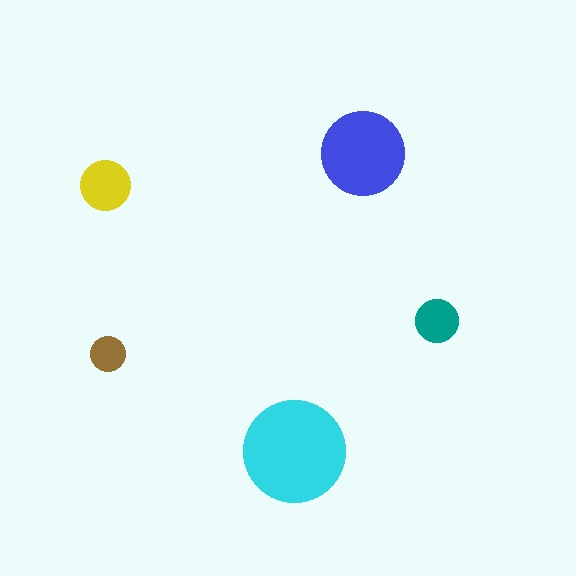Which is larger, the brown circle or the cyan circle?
The cyan one.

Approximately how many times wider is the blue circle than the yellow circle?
About 1.5 times wider.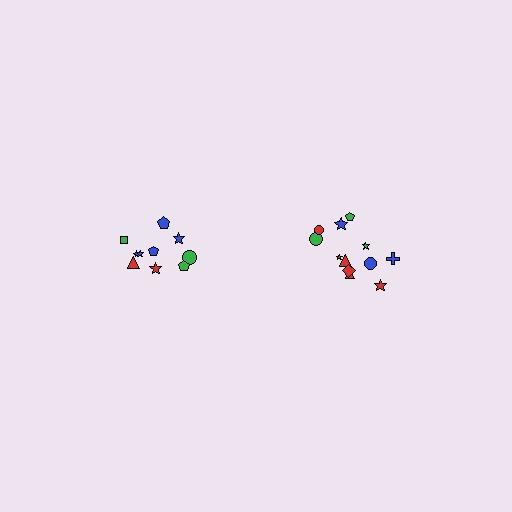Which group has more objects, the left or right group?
The right group.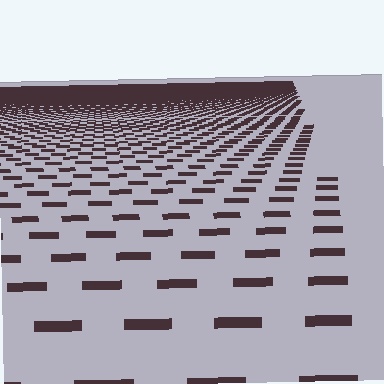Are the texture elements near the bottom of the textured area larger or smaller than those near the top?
Larger. Near the bottom, elements are closer to the viewer and appear at a bigger on-screen size.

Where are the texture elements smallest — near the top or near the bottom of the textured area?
Near the top.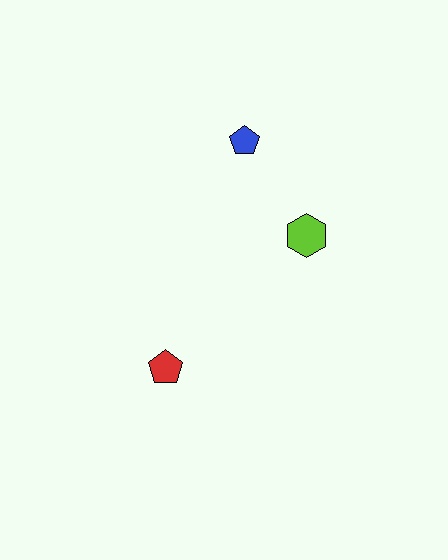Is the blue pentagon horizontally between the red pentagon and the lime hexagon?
Yes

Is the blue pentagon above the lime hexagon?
Yes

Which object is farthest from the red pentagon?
The blue pentagon is farthest from the red pentagon.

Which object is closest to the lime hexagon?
The blue pentagon is closest to the lime hexagon.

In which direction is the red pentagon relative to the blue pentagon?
The red pentagon is below the blue pentagon.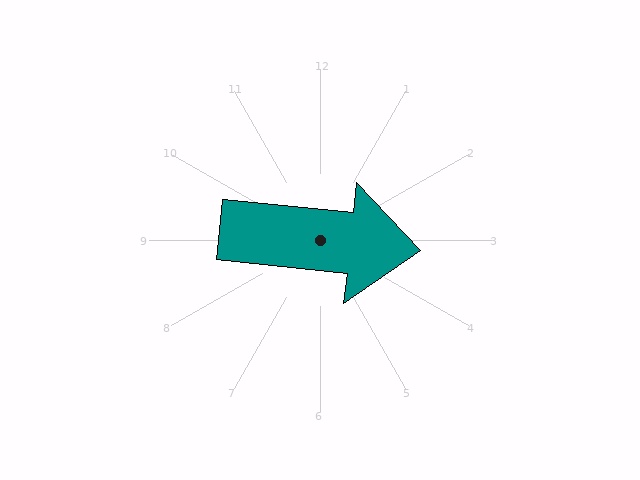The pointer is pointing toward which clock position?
Roughly 3 o'clock.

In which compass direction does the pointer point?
East.